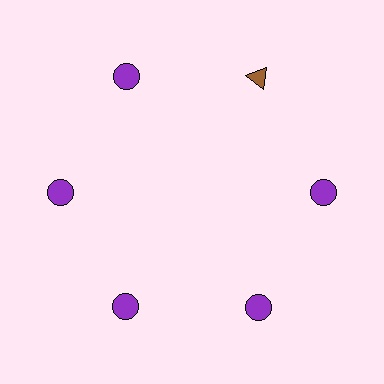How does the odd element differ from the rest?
It differs in both color (brown instead of purple) and shape (triangle instead of circle).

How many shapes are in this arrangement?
There are 6 shapes arranged in a ring pattern.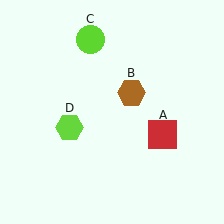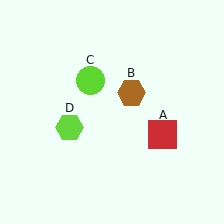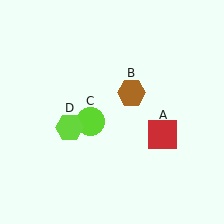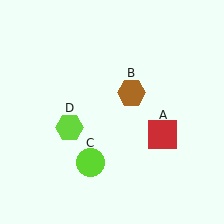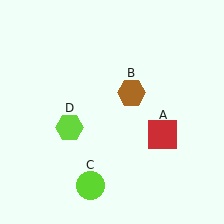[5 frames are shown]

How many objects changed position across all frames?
1 object changed position: lime circle (object C).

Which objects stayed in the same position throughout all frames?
Red square (object A) and brown hexagon (object B) and lime hexagon (object D) remained stationary.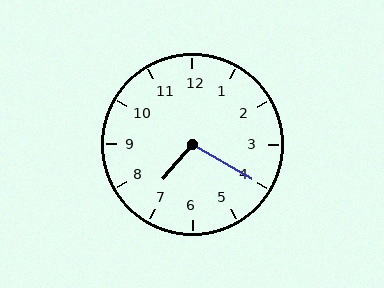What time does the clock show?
7:20.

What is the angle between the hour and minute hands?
Approximately 100 degrees.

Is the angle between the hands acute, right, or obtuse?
It is obtuse.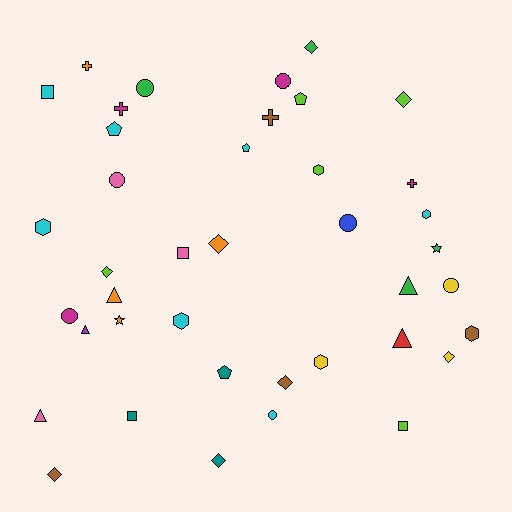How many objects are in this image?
There are 40 objects.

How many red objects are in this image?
There is 1 red object.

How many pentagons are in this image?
There are 4 pentagons.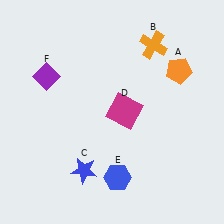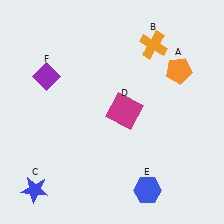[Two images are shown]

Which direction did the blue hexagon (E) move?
The blue hexagon (E) moved right.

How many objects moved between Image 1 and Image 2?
2 objects moved between the two images.